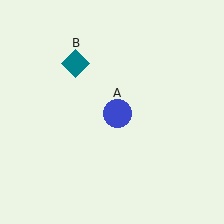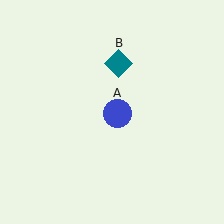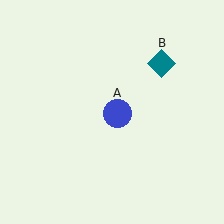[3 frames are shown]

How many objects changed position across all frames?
1 object changed position: teal diamond (object B).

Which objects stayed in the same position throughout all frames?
Blue circle (object A) remained stationary.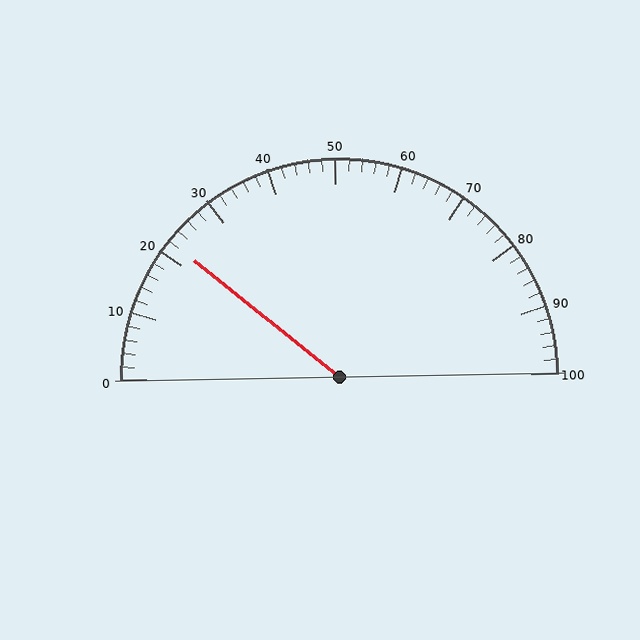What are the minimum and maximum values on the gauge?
The gauge ranges from 0 to 100.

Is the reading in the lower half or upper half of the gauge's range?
The reading is in the lower half of the range (0 to 100).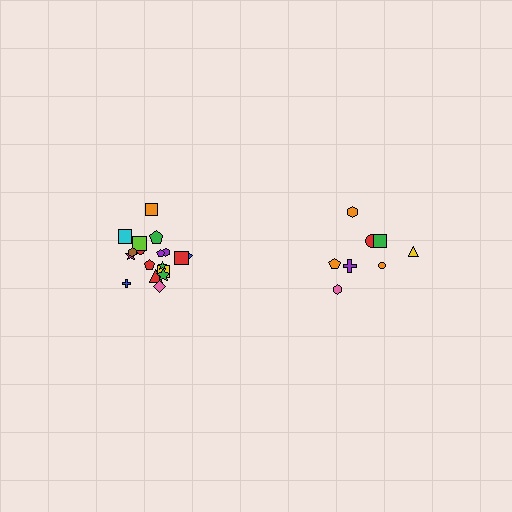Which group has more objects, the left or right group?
The left group.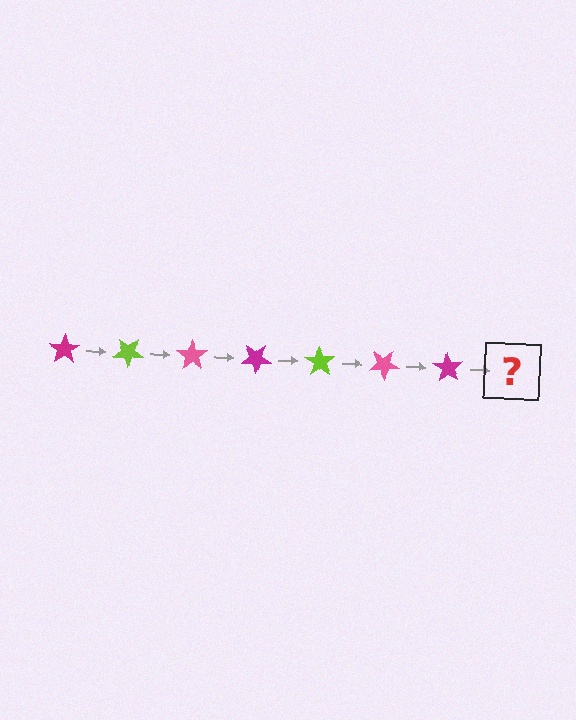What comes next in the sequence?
The next element should be a lime star, rotated 245 degrees from the start.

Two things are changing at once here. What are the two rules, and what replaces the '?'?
The two rules are that it rotates 35 degrees each step and the color cycles through magenta, lime, and pink. The '?' should be a lime star, rotated 245 degrees from the start.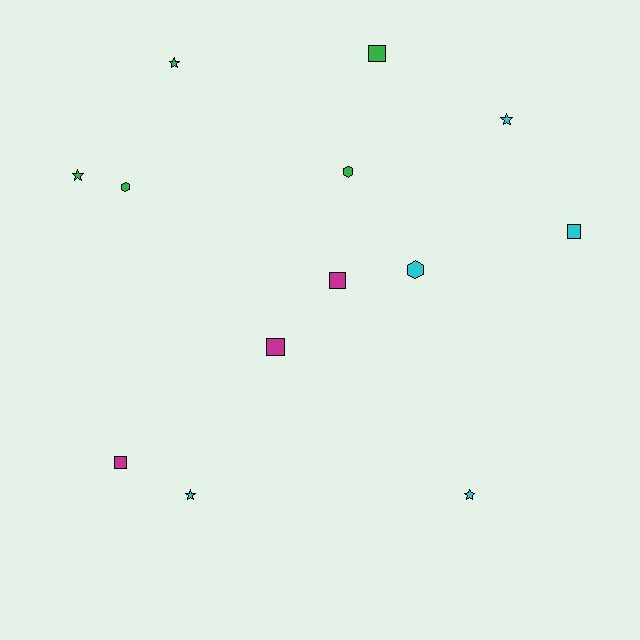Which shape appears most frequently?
Star, with 5 objects.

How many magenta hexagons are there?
There are no magenta hexagons.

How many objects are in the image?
There are 13 objects.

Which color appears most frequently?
Cyan, with 5 objects.